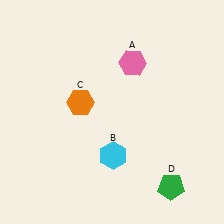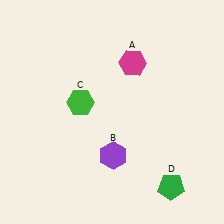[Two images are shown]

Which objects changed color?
A changed from pink to magenta. B changed from cyan to purple. C changed from orange to green.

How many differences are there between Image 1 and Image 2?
There are 3 differences between the two images.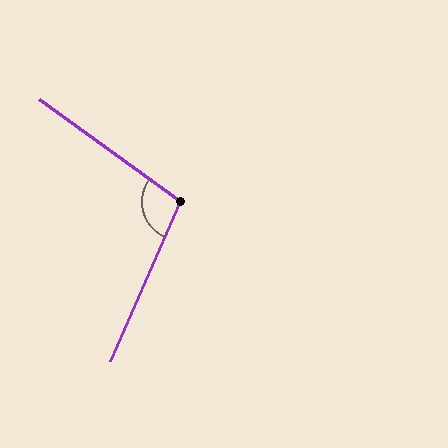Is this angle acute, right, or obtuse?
It is obtuse.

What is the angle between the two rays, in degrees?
Approximately 102 degrees.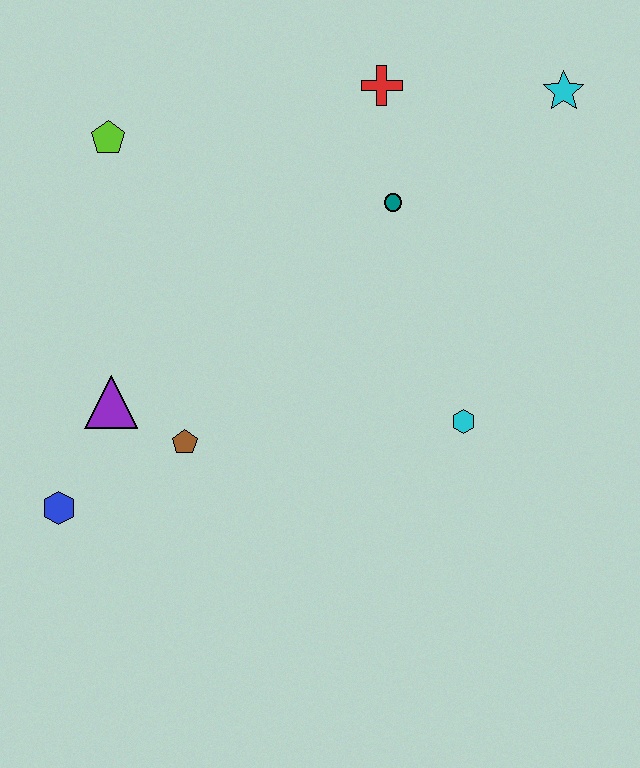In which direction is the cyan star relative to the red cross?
The cyan star is to the right of the red cross.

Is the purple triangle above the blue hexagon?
Yes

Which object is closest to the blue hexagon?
The purple triangle is closest to the blue hexagon.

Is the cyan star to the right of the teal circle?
Yes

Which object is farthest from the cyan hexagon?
The lime pentagon is farthest from the cyan hexagon.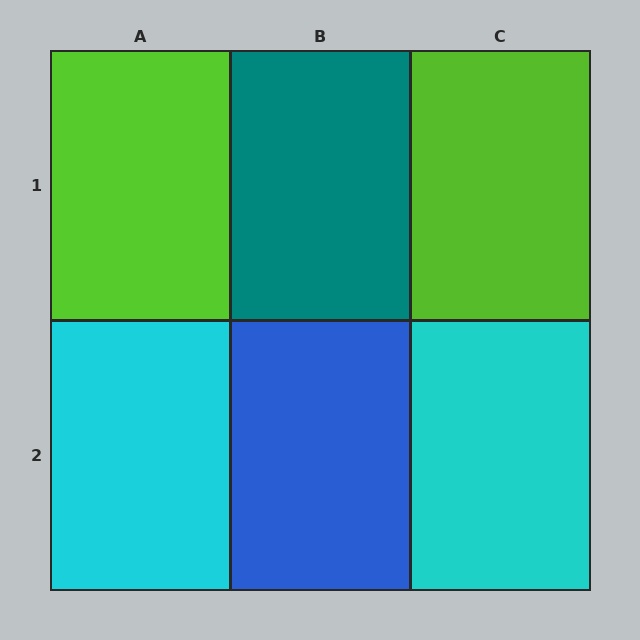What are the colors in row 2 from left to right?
Cyan, blue, cyan.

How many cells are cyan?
2 cells are cyan.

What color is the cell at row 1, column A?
Lime.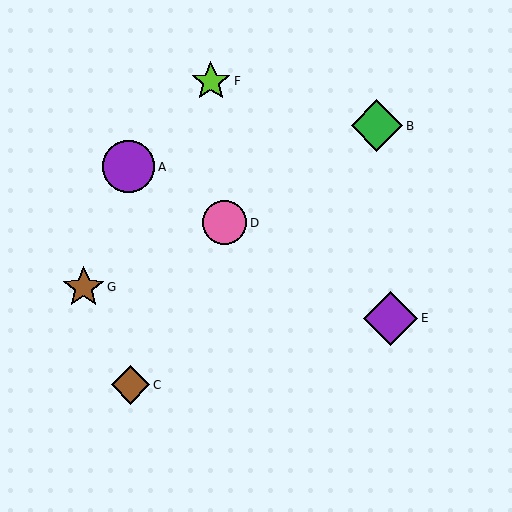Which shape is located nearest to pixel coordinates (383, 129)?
The green diamond (labeled B) at (377, 126) is nearest to that location.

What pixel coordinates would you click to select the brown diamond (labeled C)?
Click at (131, 385) to select the brown diamond C.